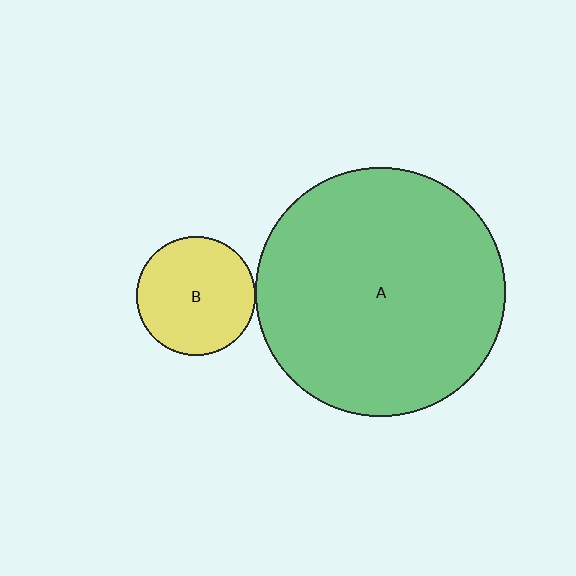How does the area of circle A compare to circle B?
Approximately 4.4 times.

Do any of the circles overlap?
No, none of the circles overlap.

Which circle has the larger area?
Circle A (green).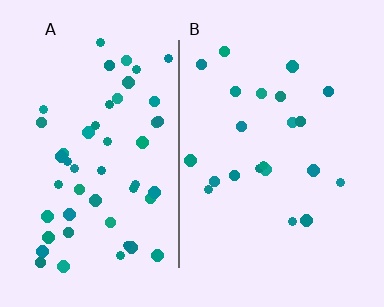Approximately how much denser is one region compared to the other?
Approximately 2.3× — region A over region B.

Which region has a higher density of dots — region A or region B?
A (the left).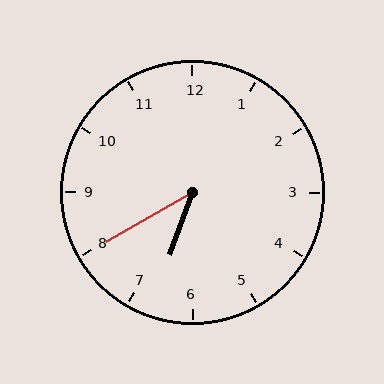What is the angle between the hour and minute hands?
Approximately 40 degrees.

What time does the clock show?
6:40.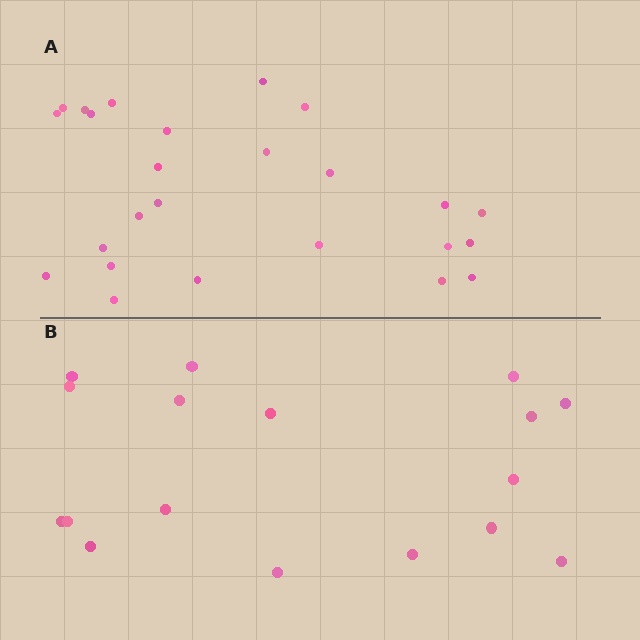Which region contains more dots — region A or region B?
Region A (the top region) has more dots.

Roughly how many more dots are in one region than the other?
Region A has roughly 8 or so more dots than region B.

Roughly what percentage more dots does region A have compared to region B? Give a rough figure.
About 45% more.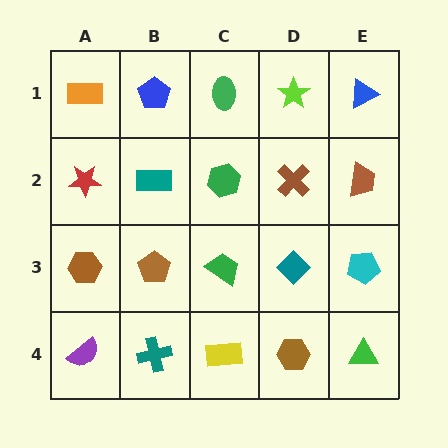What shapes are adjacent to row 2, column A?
An orange rectangle (row 1, column A), a brown hexagon (row 3, column A), a teal rectangle (row 2, column B).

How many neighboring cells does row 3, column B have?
4.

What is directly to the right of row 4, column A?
A teal cross.